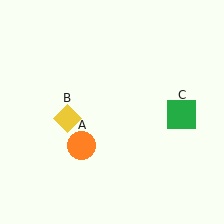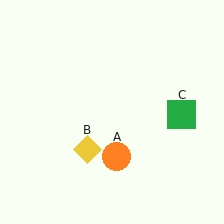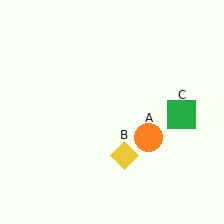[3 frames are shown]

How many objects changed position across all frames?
2 objects changed position: orange circle (object A), yellow diamond (object B).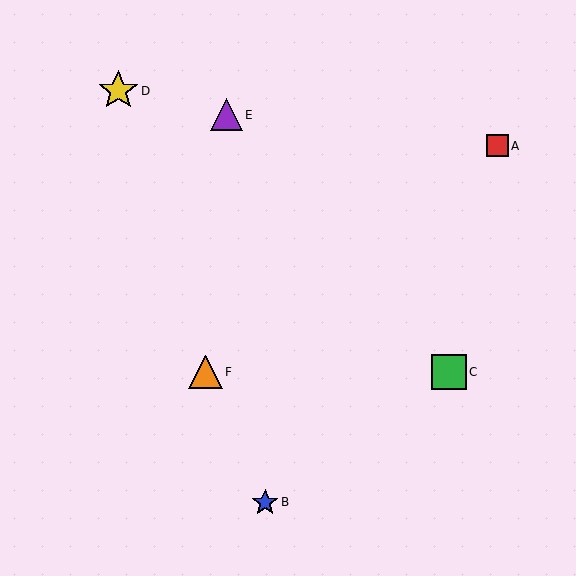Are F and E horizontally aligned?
No, F is at y≈372 and E is at y≈115.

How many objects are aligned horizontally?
2 objects (C, F) are aligned horizontally.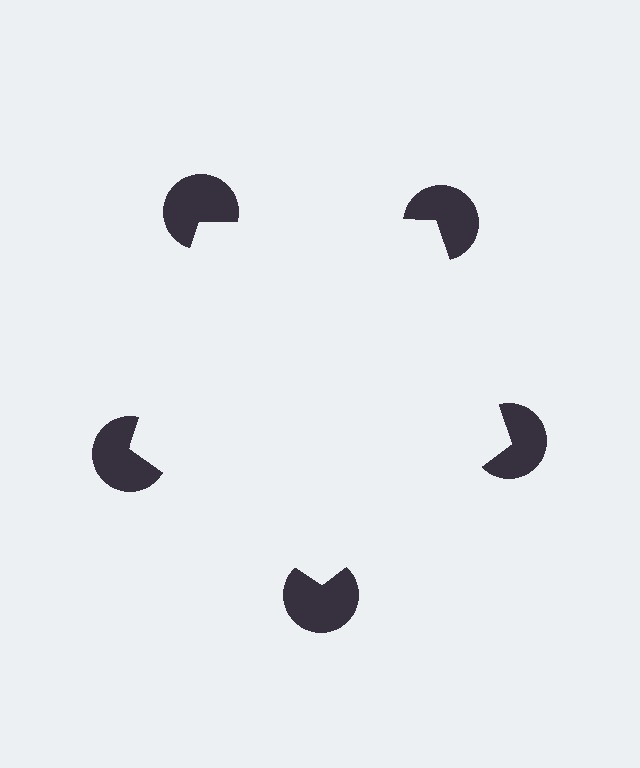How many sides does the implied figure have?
5 sides.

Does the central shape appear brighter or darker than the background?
It typically appears slightly brighter than the background, even though no actual brightness change is drawn.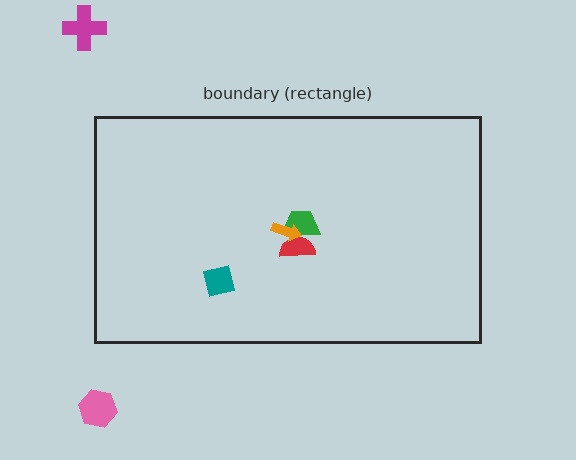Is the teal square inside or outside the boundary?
Inside.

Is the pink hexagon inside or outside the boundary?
Outside.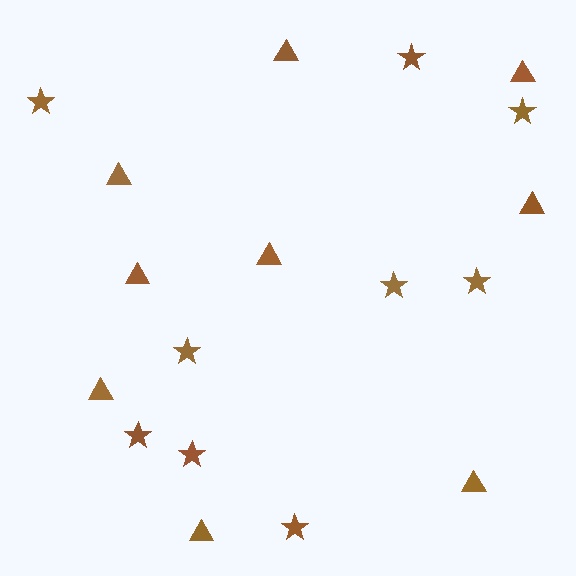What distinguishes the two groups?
There are 2 groups: one group of triangles (9) and one group of stars (9).